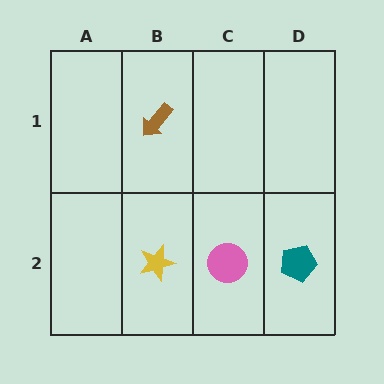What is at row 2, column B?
A yellow star.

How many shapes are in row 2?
3 shapes.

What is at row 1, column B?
A brown arrow.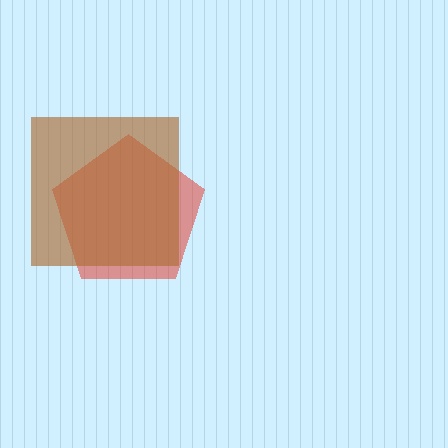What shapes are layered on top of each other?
The layered shapes are: a red pentagon, a brown square.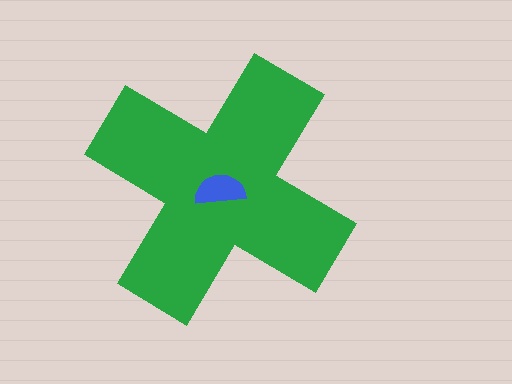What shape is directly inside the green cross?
The blue semicircle.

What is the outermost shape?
The green cross.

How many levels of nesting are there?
2.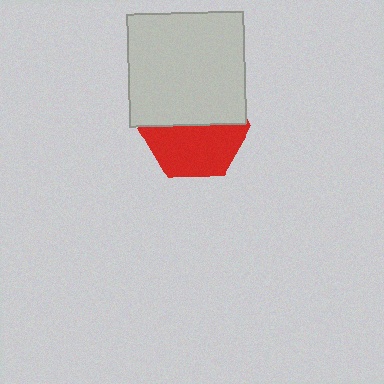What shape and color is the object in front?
The object in front is a light gray rectangle.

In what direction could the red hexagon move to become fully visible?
The red hexagon could move down. That would shift it out from behind the light gray rectangle entirely.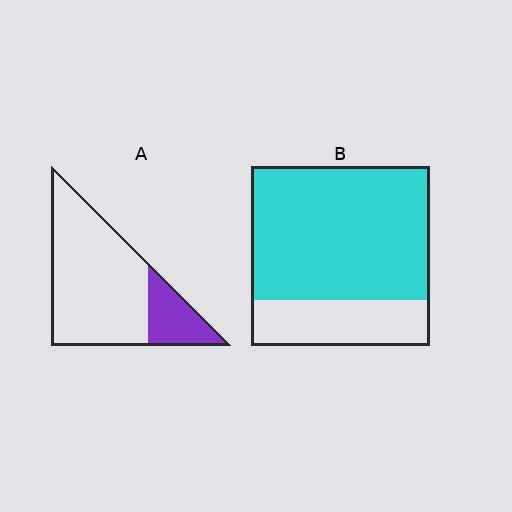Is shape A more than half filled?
No.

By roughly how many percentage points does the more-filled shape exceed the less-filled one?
By roughly 55 percentage points (B over A).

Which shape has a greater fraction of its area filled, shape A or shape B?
Shape B.